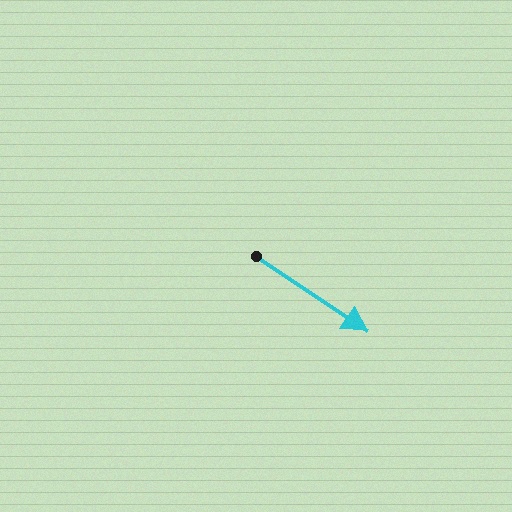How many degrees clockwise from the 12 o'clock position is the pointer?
Approximately 124 degrees.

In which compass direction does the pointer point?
Southeast.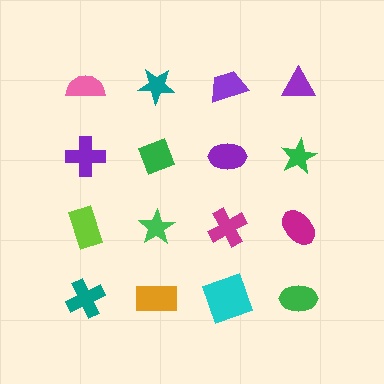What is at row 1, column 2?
A teal star.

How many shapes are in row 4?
4 shapes.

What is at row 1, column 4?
A purple triangle.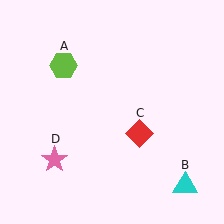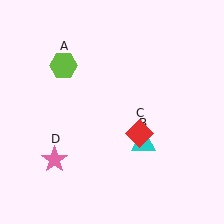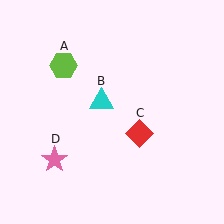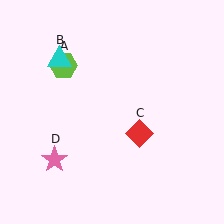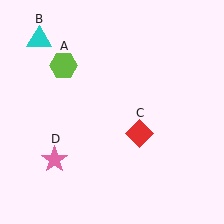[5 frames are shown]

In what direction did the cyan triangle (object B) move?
The cyan triangle (object B) moved up and to the left.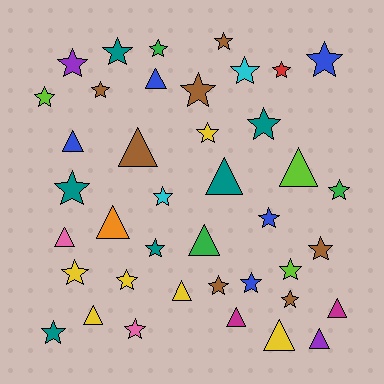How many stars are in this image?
There are 26 stars.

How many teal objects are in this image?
There are 6 teal objects.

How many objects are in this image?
There are 40 objects.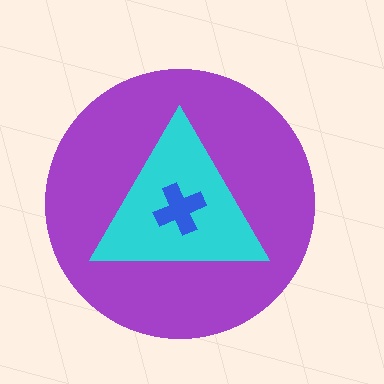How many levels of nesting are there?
3.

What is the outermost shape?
The purple circle.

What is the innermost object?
The blue cross.